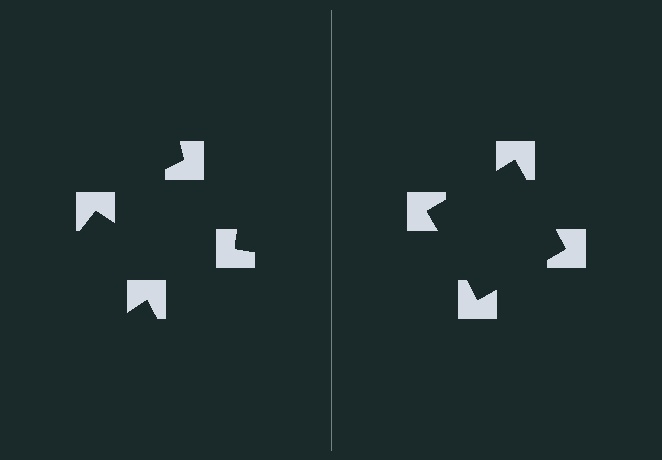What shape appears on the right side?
An illusory square.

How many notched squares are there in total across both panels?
8 — 4 on each side.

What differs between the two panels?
The notched squares are positioned identically on both sides; only the wedge orientations differ. On the right they align to a square; on the left they are misaligned.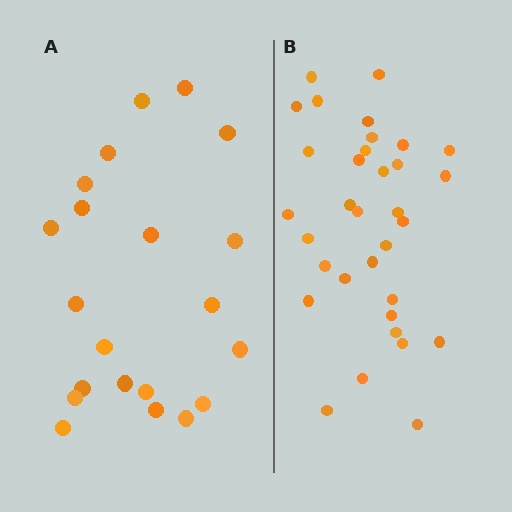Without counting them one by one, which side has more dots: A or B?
Region B (the right region) has more dots.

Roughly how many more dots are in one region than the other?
Region B has roughly 12 or so more dots than region A.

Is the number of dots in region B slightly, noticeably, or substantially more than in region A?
Region B has substantially more. The ratio is roughly 1.6 to 1.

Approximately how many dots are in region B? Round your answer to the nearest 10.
About 30 dots. (The exact count is 33, which rounds to 30.)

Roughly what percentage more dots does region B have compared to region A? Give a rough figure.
About 55% more.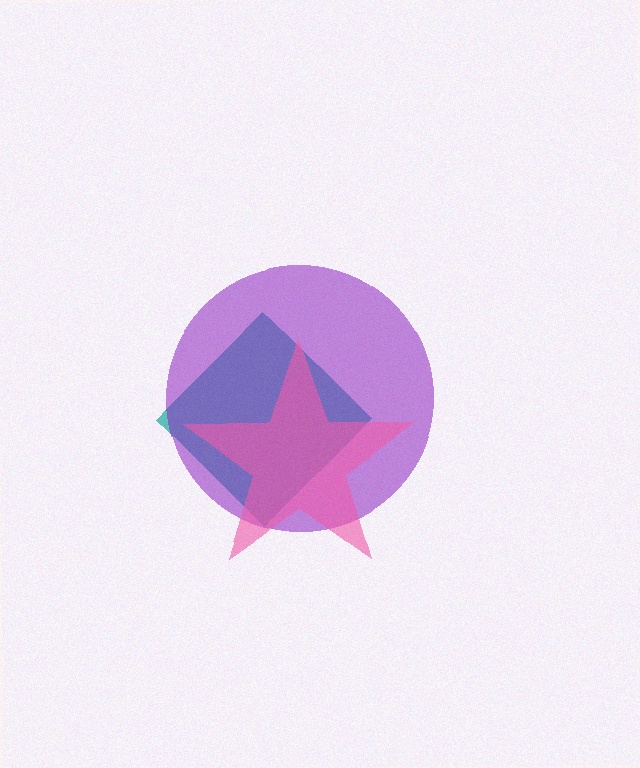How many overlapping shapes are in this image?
There are 3 overlapping shapes in the image.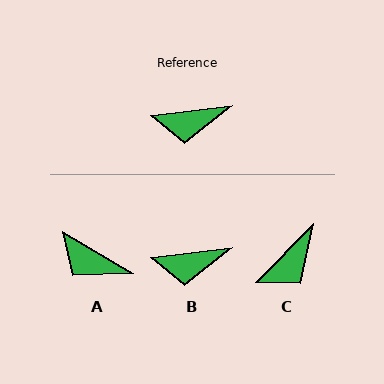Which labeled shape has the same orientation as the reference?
B.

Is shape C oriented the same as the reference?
No, it is off by about 38 degrees.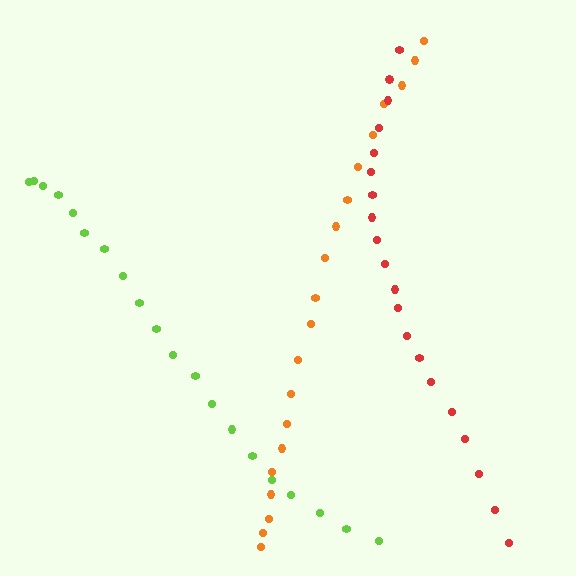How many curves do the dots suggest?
There are 3 distinct paths.